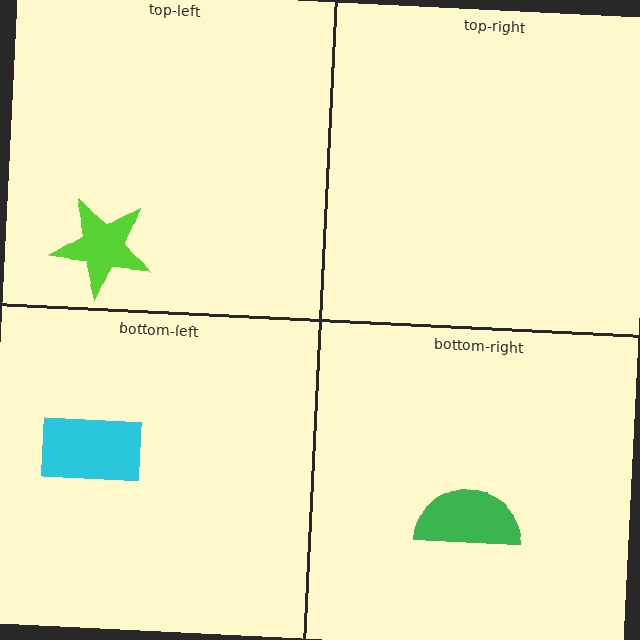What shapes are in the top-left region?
The lime star.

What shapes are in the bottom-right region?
The green semicircle.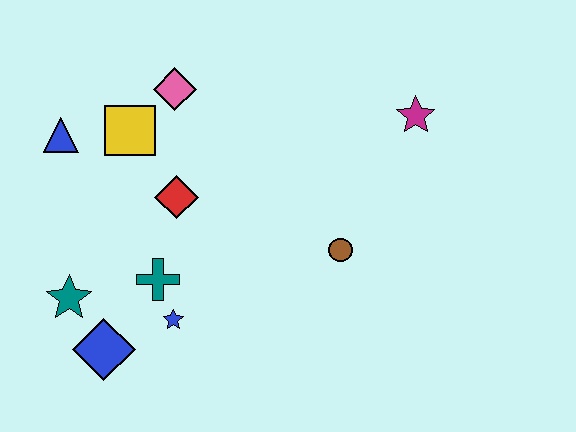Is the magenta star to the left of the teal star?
No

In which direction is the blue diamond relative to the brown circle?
The blue diamond is to the left of the brown circle.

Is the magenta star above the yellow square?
Yes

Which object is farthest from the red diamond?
The magenta star is farthest from the red diamond.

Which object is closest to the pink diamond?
The yellow square is closest to the pink diamond.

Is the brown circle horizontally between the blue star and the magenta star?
Yes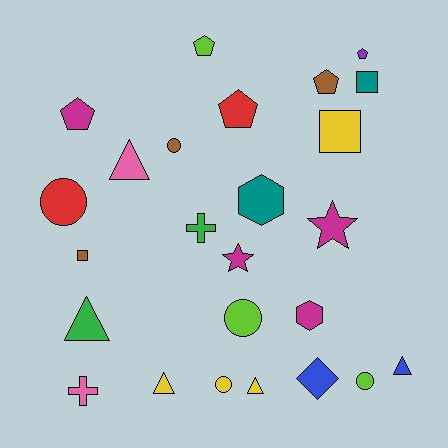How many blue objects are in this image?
There are 2 blue objects.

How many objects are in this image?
There are 25 objects.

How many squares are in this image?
There are 3 squares.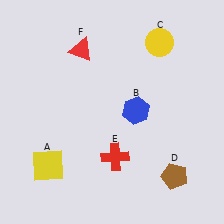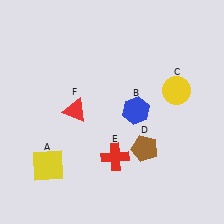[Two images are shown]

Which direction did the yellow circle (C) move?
The yellow circle (C) moved down.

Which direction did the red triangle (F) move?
The red triangle (F) moved down.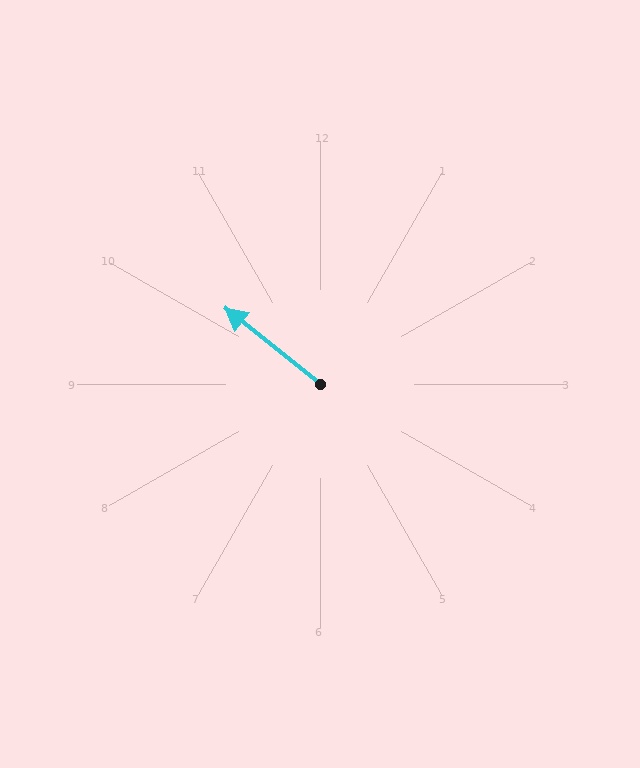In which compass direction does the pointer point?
Northwest.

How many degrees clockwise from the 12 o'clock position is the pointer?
Approximately 309 degrees.